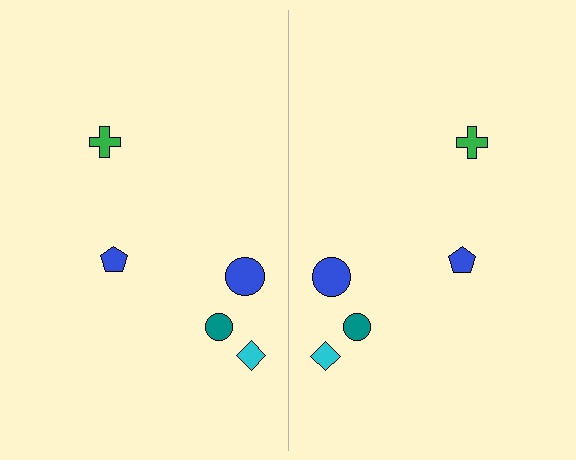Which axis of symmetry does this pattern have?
The pattern has a vertical axis of symmetry running through the center of the image.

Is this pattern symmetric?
Yes, this pattern has bilateral (reflection) symmetry.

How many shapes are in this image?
There are 10 shapes in this image.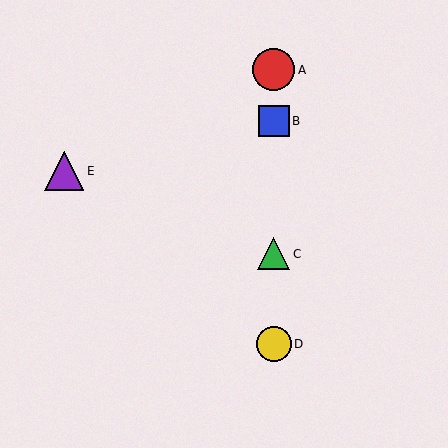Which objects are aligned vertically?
Objects A, B, C, D are aligned vertically.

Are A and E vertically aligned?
No, A is at x≈274 and E is at x≈64.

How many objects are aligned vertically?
4 objects (A, B, C, D) are aligned vertically.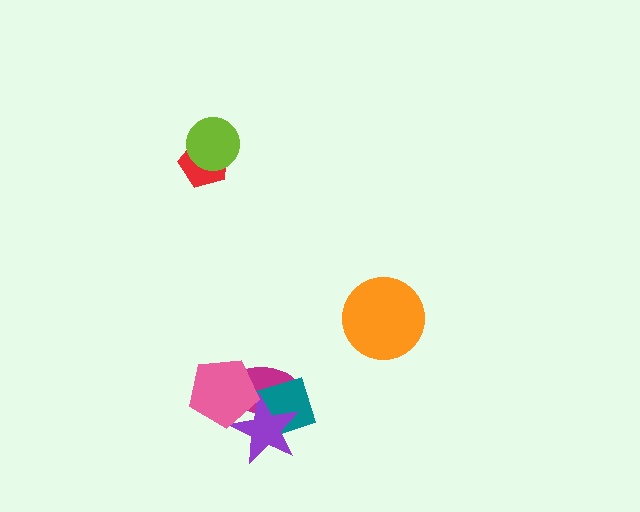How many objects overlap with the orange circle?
0 objects overlap with the orange circle.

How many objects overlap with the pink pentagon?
2 objects overlap with the pink pentagon.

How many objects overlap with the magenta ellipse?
3 objects overlap with the magenta ellipse.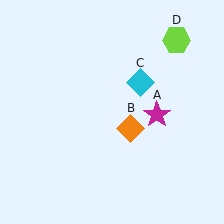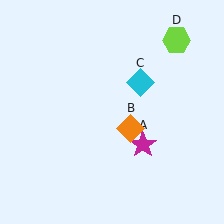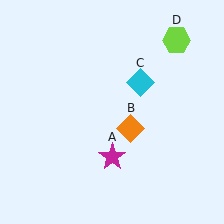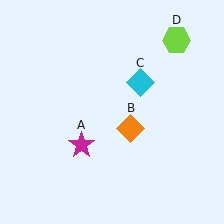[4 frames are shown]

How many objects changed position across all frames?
1 object changed position: magenta star (object A).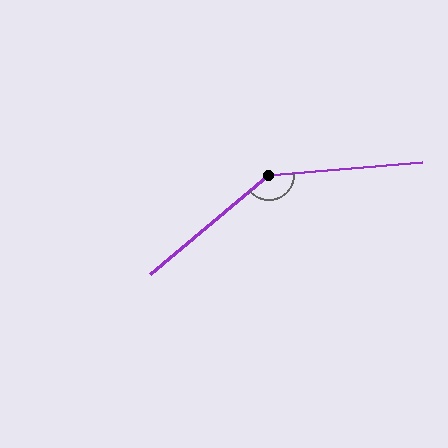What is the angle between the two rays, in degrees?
Approximately 144 degrees.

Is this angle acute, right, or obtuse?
It is obtuse.